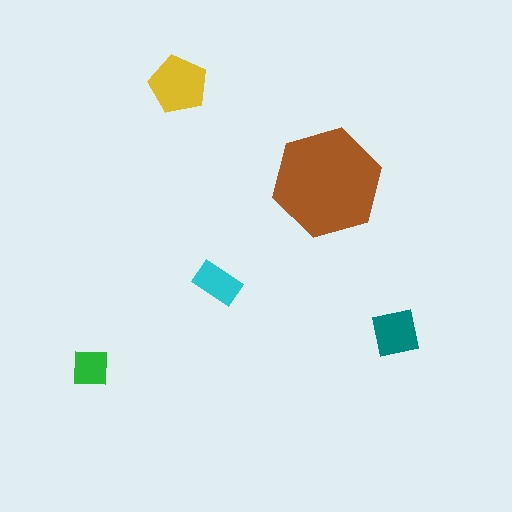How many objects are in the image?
There are 5 objects in the image.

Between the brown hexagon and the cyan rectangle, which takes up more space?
The brown hexagon.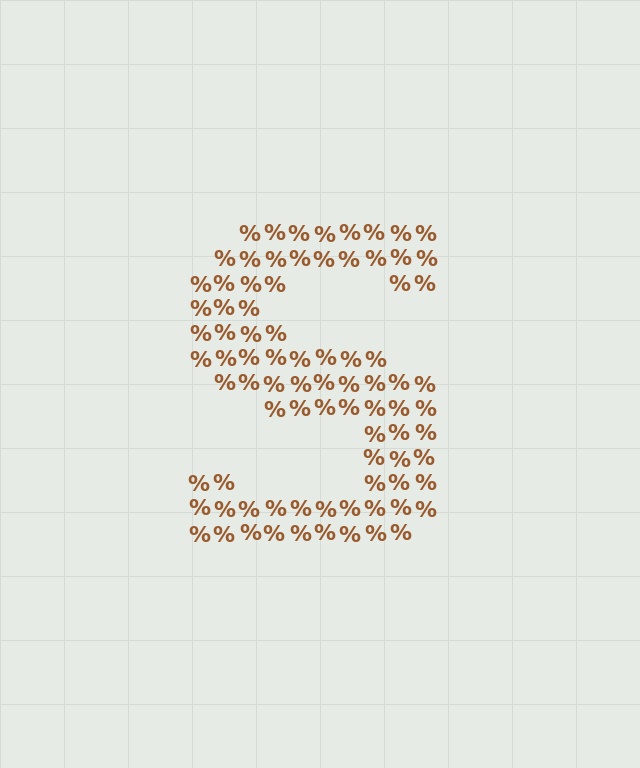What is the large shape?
The large shape is the letter S.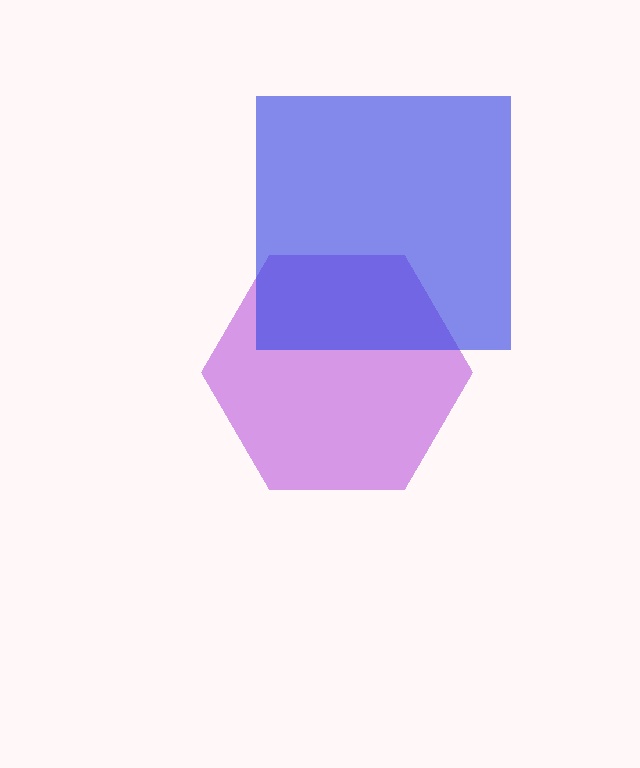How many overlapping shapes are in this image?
There are 2 overlapping shapes in the image.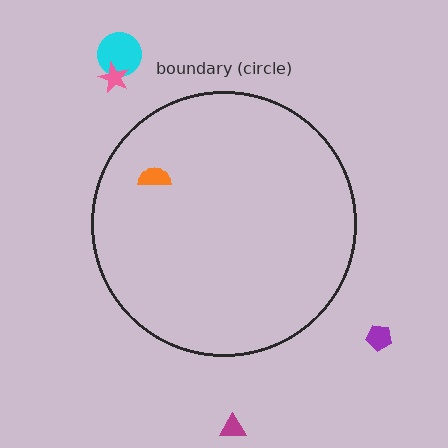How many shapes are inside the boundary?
1 inside, 4 outside.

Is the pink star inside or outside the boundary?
Outside.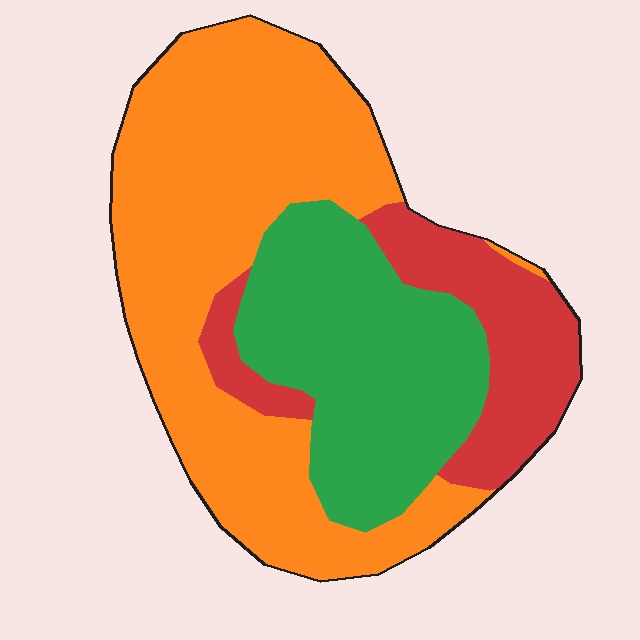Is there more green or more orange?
Orange.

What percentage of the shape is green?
Green takes up between a sixth and a third of the shape.